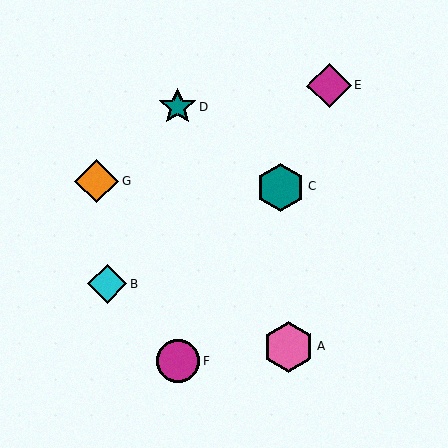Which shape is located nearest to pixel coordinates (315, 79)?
The magenta diamond (labeled E) at (329, 86) is nearest to that location.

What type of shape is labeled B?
Shape B is a cyan diamond.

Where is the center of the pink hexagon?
The center of the pink hexagon is at (288, 346).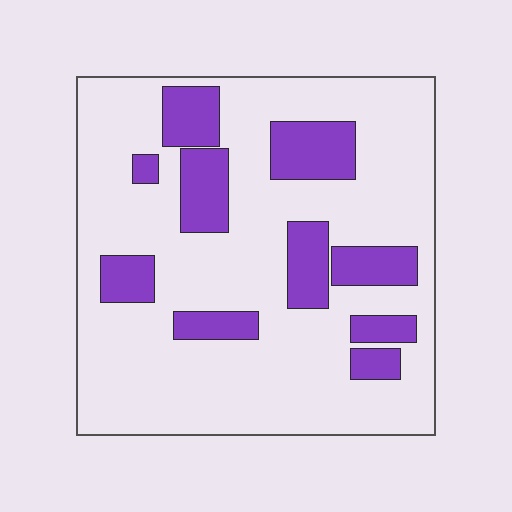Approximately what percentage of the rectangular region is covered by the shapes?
Approximately 25%.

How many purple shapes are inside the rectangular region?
10.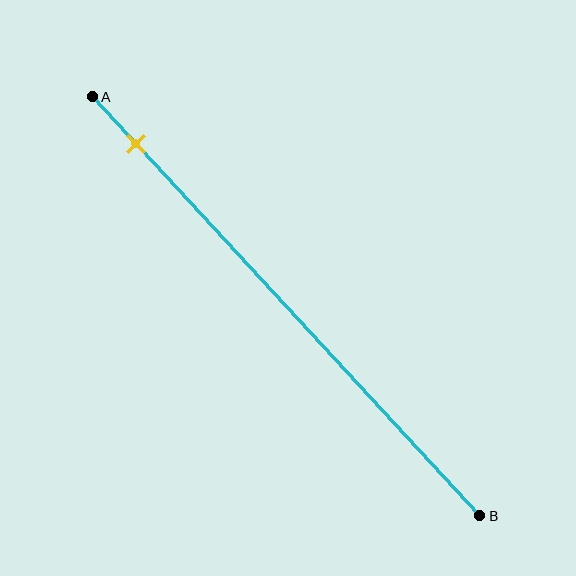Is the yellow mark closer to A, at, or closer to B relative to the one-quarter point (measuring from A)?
The yellow mark is closer to point A than the one-quarter point of segment AB.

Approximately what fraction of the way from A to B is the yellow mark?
The yellow mark is approximately 10% of the way from A to B.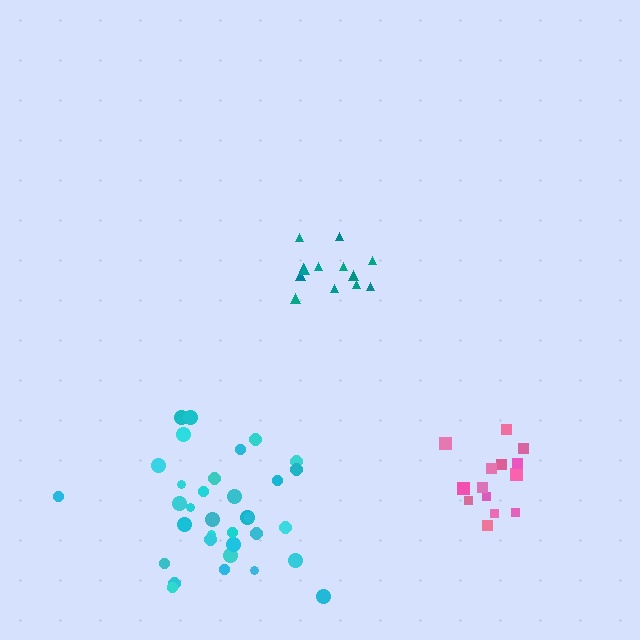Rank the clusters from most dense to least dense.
pink, teal, cyan.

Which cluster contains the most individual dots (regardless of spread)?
Cyan (34).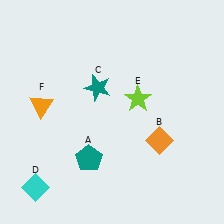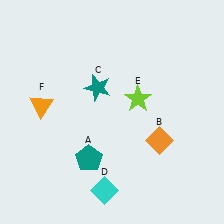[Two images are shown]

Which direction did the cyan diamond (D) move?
The cyan diamond (D) moved right.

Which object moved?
The cyan diamond (D) moved right.